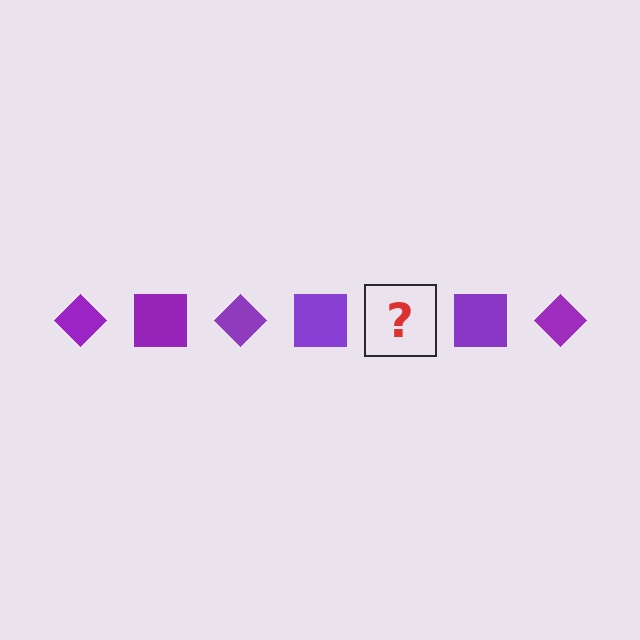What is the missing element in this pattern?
The missing element is a purple diamond.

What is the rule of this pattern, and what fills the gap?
The rule is that the pattern cycles through diamond, square shapes in purple. The gap should be filled with a purple diamond.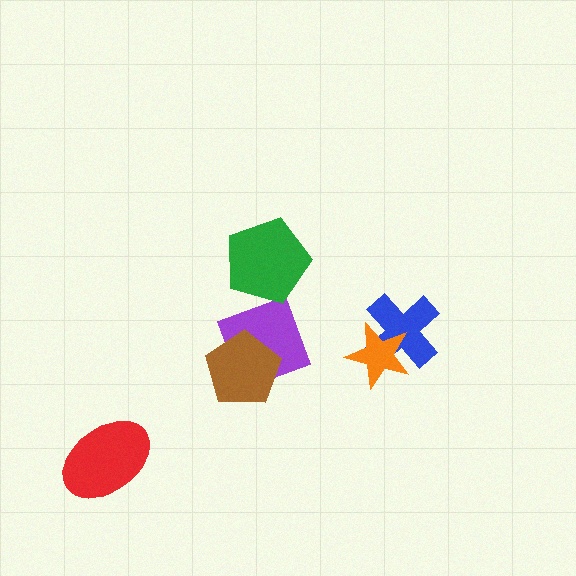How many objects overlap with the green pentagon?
0 objects overlap with the green pentagon.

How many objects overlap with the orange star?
1 object overlaps with the orange star.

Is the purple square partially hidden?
Yes, it is partially covered by another shape.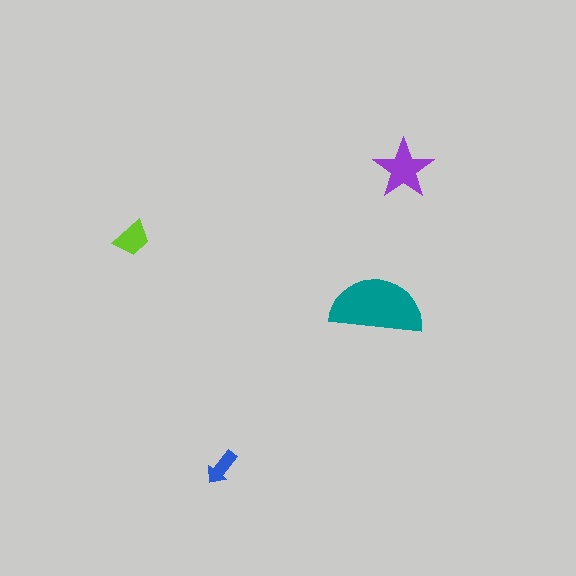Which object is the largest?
The teal semicircle.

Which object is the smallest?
The blue arrow.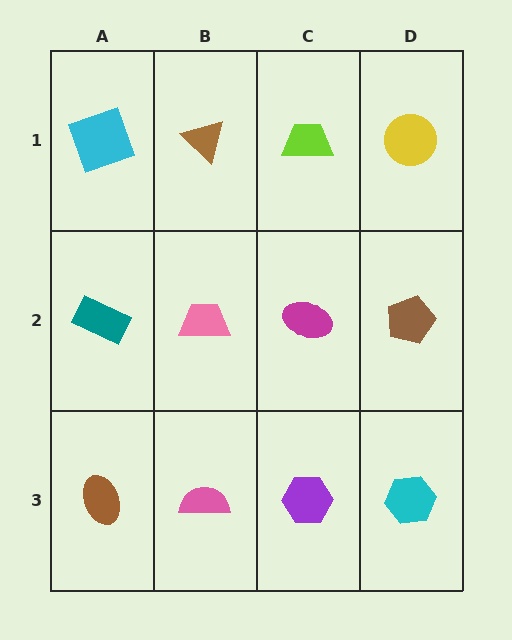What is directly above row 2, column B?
A brown triangle.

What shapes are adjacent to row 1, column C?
A magenta ellipse (row 2, column C), a brown triangle (row 1, column B), a yellow circle (row 1, column D).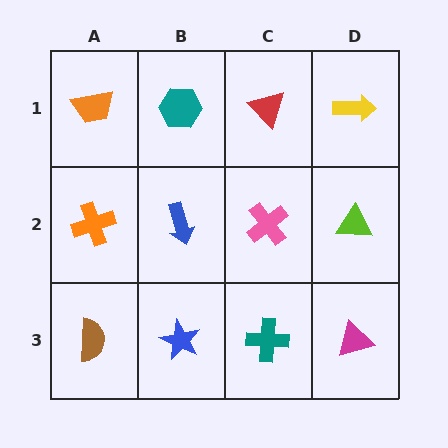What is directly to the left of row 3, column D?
A teal cross.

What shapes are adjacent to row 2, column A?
An orange trapezoid (row 1, column A), a brown semicircle (row 3, column A), a blue arrow (row 2, column B).